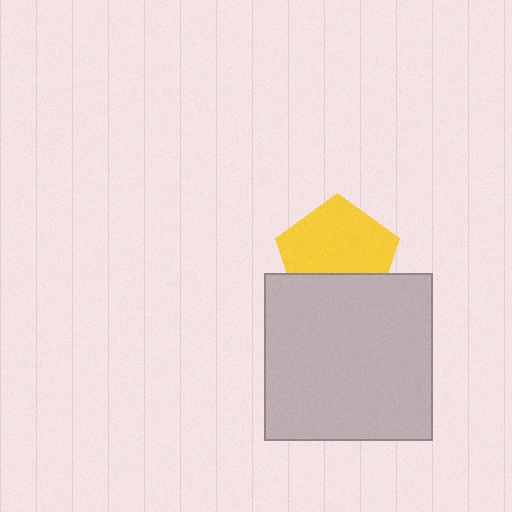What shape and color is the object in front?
The object in front is a light gray square.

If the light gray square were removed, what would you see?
You would see the complete yellow pentagon.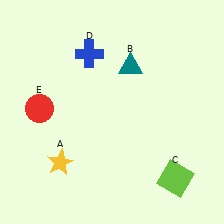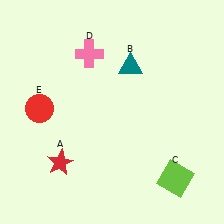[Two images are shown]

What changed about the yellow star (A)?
In Image 1, A is yellow. In Image 2, it changed to red.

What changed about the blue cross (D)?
In Image 1, D is blue. In Image 2, it changed to pink.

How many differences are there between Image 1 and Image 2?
There are 2 differences between the two images.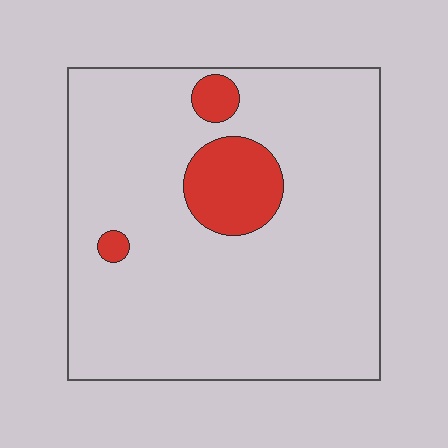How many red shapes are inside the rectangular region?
3.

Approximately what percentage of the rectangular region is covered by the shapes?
Approximately 10%.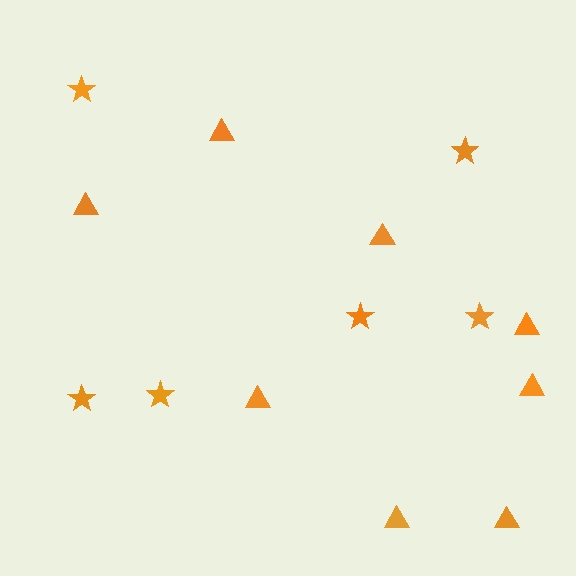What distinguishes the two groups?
There are 2 groups: one group of triangles (8) and one group of stars (6).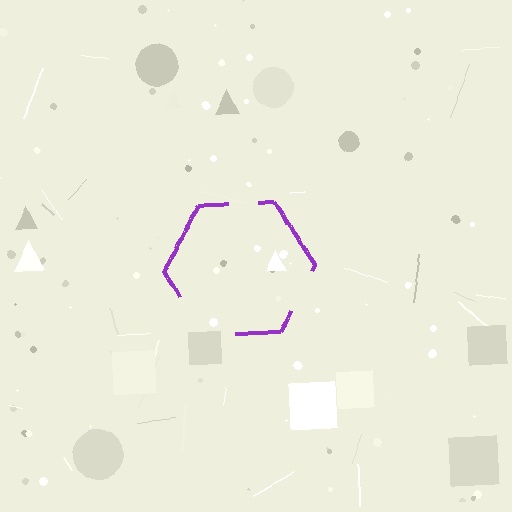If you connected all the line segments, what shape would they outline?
They would outline a hexagon.